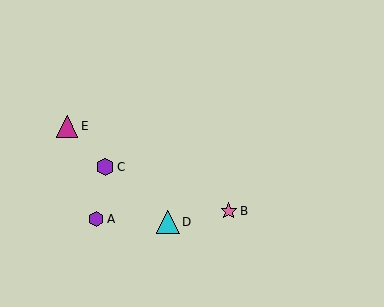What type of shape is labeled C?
Shape C is a purple hexagon.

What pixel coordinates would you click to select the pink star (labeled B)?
Click at (229, 211) to select the pink star B.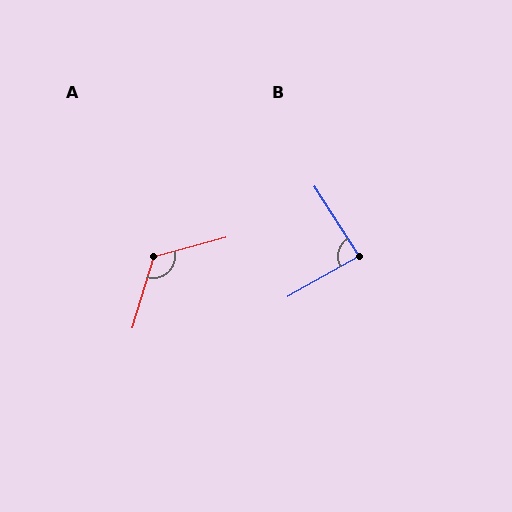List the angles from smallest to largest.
B (87°), A (122°).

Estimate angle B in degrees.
Approximately 87 degrees.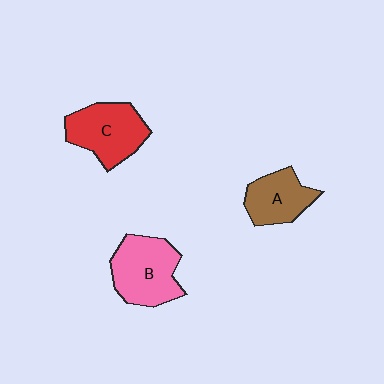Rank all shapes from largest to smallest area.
From largest to smallest: B (pink), C (red), A (brown).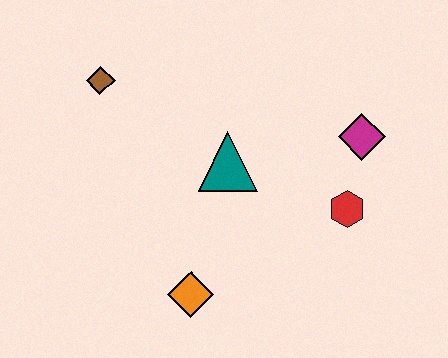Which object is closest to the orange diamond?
The teal triangle is closest to the orange diamond.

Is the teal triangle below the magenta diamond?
Yes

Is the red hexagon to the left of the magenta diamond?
Yes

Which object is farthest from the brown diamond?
The red hexagon is farthest from the brown diamond.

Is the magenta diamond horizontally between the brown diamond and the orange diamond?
No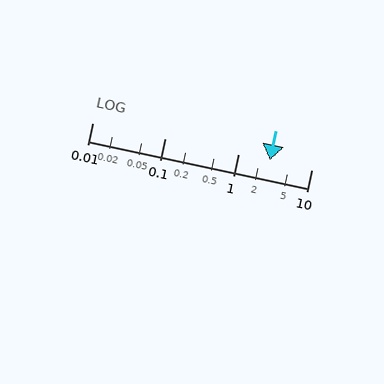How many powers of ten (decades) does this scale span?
The scale spans 3 decades, from 0.01 to 10.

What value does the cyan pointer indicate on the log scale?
The pointer indicates approximately 2.7.